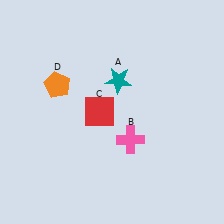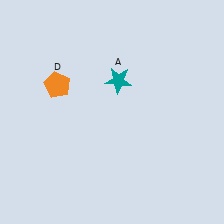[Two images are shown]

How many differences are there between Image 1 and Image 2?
There are 2 differences between the two images.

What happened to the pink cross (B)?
The pink cross (B) was removed in Image 2. It was in the bottom-right area of Image 1.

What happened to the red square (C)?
The red square (C) was removed in Image 2. It was in the top-left area of Image 1.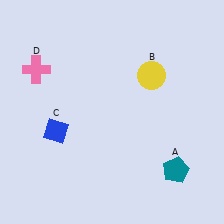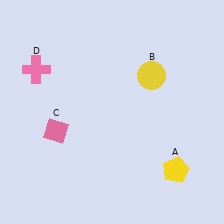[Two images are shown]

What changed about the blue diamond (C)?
In Image 1, C is blue. In Image 2, it changed to pink.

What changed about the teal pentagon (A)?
In Image 1, A is teal. In Image 2, it changed to yellow.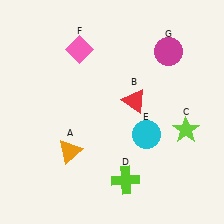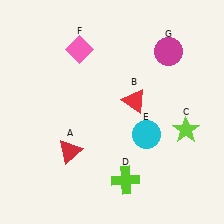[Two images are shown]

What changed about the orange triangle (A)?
In Image 1, A is orange. In Image 2, it changed to red.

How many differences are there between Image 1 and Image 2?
There is 1 difference between the two images.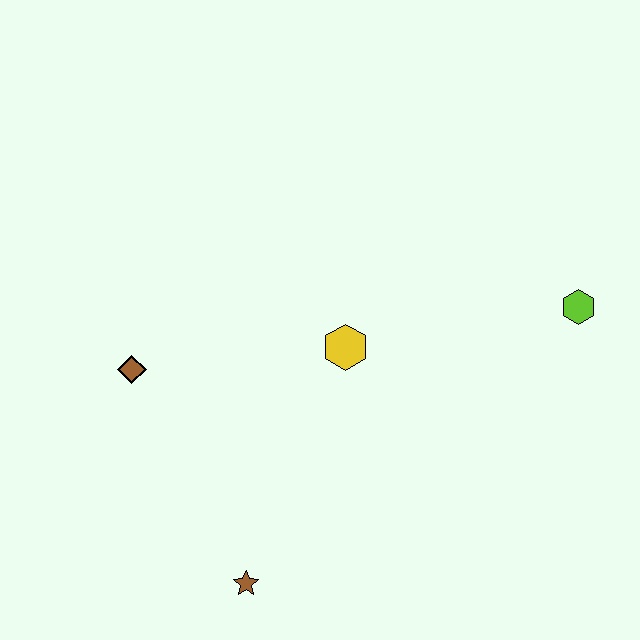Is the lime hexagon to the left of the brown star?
No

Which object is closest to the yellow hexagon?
The brown diamond is closest to the yellow hexagon.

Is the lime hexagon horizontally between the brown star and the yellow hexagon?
No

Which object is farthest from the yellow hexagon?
The brown star is farthest from the yellow hexagon.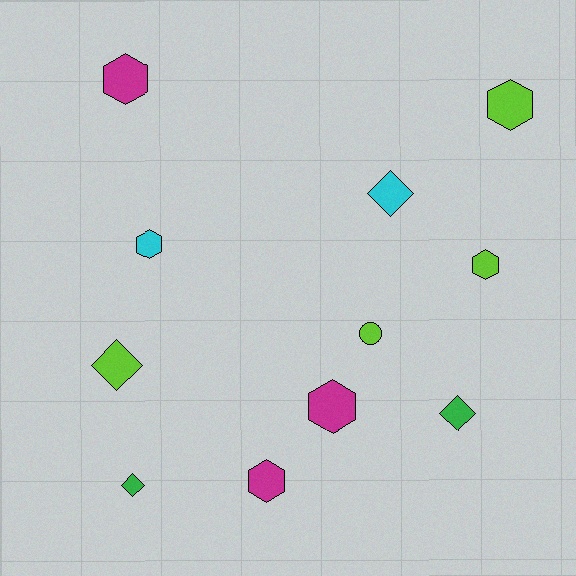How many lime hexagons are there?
There are 2 lime hexagons.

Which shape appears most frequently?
Hexagon, with 6 objects.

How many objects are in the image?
There are 11 objects.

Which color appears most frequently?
Lime, with 4 objects.